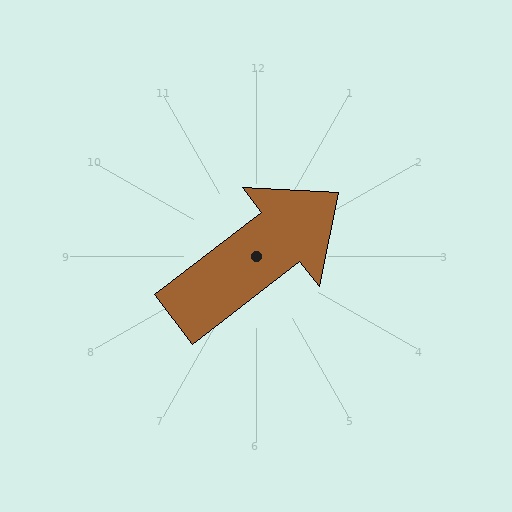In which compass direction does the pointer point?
Northeast.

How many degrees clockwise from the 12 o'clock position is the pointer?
Approximately 52 degrees.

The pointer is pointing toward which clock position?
Roughly 2 o'clock.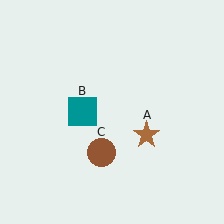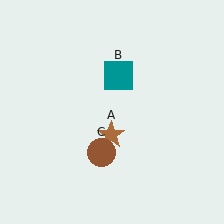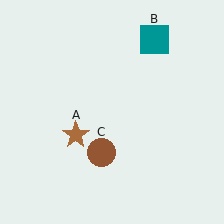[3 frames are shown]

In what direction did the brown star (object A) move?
The brown star (object A) moved left.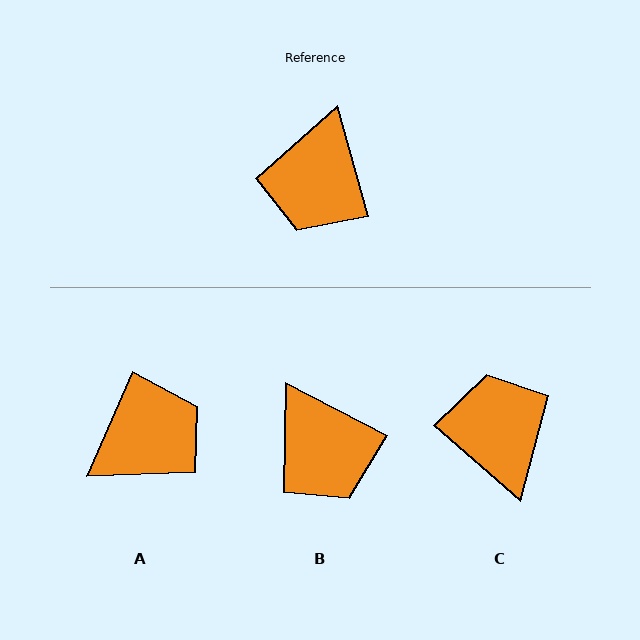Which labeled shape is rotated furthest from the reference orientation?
C, about 147 degrees away.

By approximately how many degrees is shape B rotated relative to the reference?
Approximately 47 degrees counter-clockwise.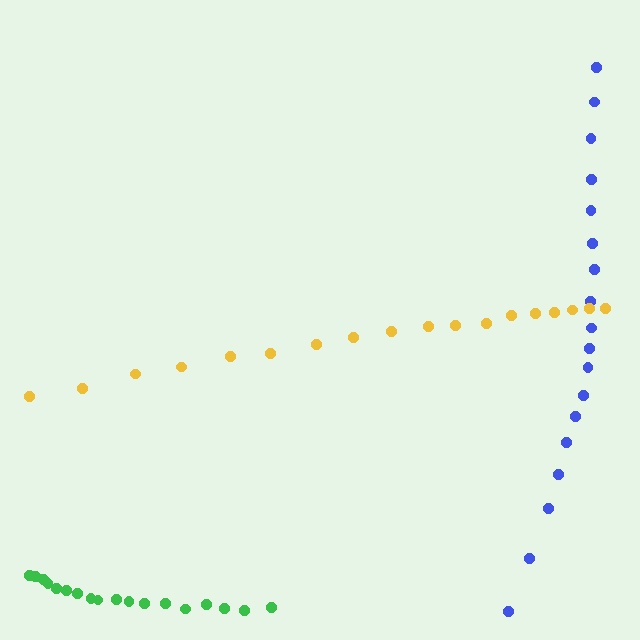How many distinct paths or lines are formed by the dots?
There are 3 distinct paths.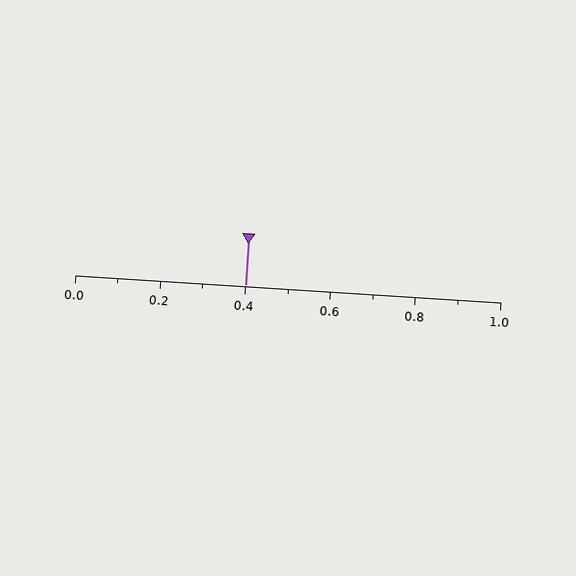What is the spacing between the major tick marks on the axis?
The major ticks are spaced 0.2 apart.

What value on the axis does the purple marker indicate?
The marker indicates approximately 0.4.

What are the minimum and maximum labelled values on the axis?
The axis runs from 0.0 to 1.0.